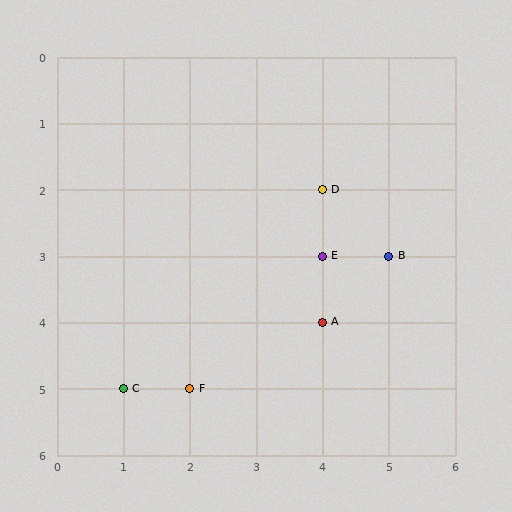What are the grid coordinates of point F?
Point F is at grid coordinates (2, 5).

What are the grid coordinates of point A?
Point A is at grid coordinates (4, 4).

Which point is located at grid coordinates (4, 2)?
Point D is at (4, 2).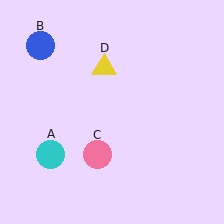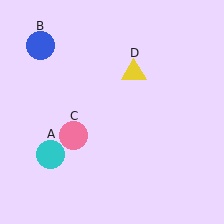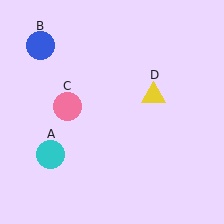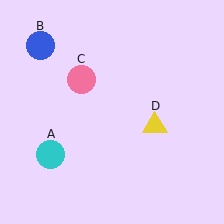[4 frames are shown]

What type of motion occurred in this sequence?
The pink circle (object C), yellow triangle (object D) rotated clockwise around the center of the scene.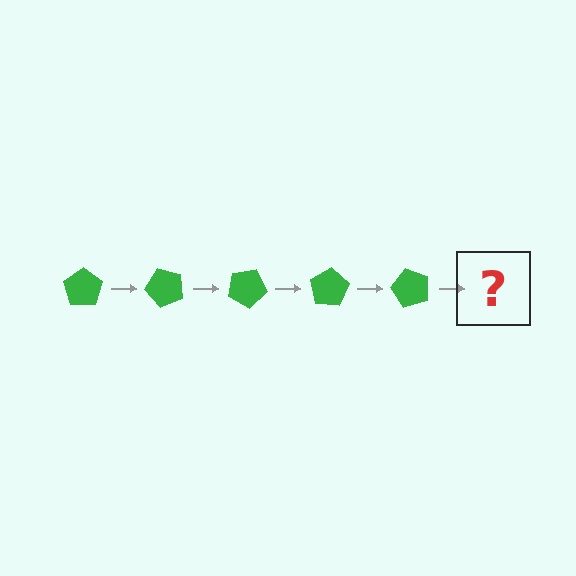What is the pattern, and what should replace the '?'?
The pattern is that the pentagon rotates 50 degrees each step. The '?' should be a green pentagon rotated 250 degrees.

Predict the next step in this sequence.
The next step is a green pentagon rotated 250 degrees.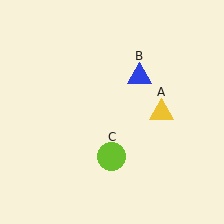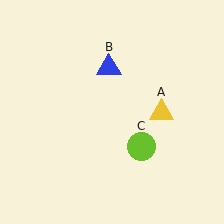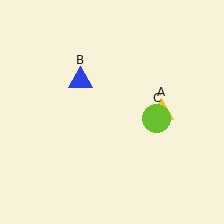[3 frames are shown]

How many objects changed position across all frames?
2 objects changed position: blue triangle (object B), lime circle (object C).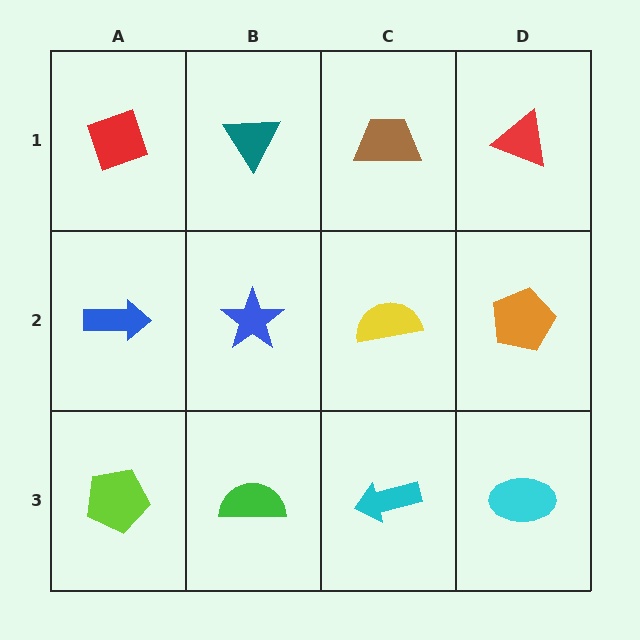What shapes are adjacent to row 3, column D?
An orange pentagon (row 2, column D), a cyan arrow (row 3, column C).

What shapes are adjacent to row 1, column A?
A blue arrow (row 2, column A), a teal triangle (row 1, column B).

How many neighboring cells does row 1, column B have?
3.